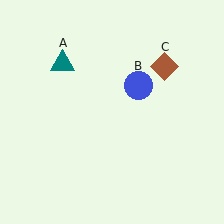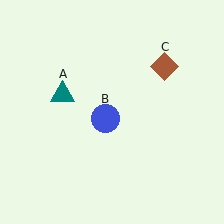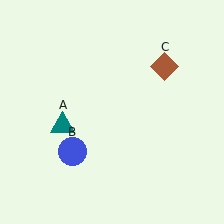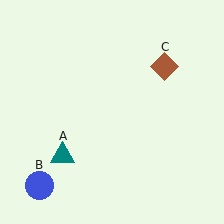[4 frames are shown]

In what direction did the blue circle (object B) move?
The blue circle (object B) moved down and to the left.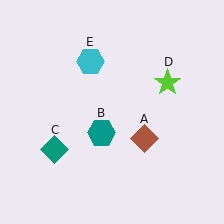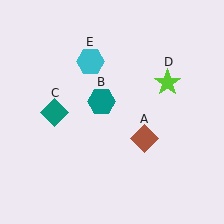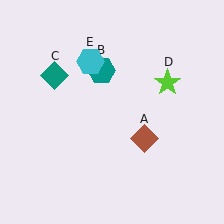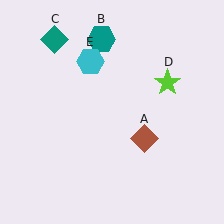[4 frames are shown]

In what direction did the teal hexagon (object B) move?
The teal hexagon (object B) moved up.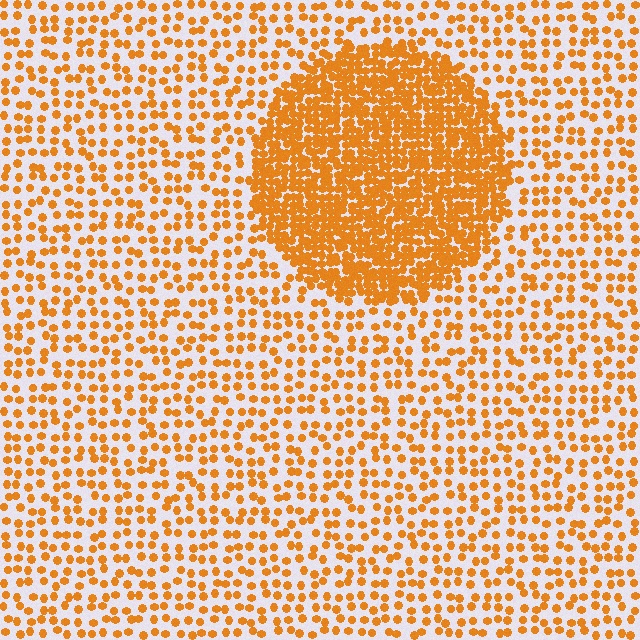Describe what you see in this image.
The image contains small orange elements arranged at two different densities. A circle-shaped region is visible where the elements are more densely packed than the surrounding area.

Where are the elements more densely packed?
The elements are more densely packed inside the circle boundary.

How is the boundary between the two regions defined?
The boundary is defined by a change in element density (approximately 2.7x ratio). All elements are the same color, size, and shape.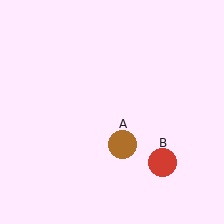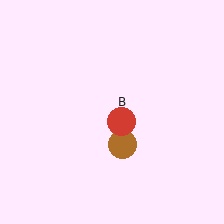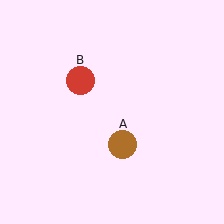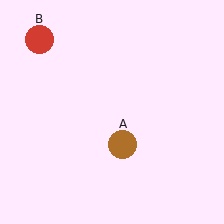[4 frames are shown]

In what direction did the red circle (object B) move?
The red circle (object B) moved up and to the left.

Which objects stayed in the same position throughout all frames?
Brown circle (object A) remained stationary.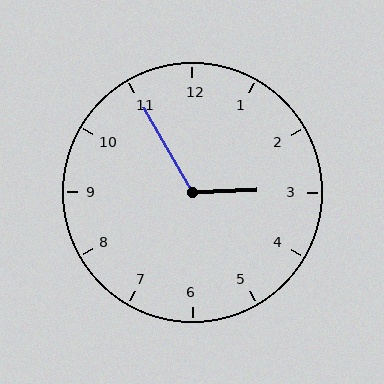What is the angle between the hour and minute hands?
Approximately 118 degrees.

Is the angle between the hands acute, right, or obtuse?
It is obtuse.